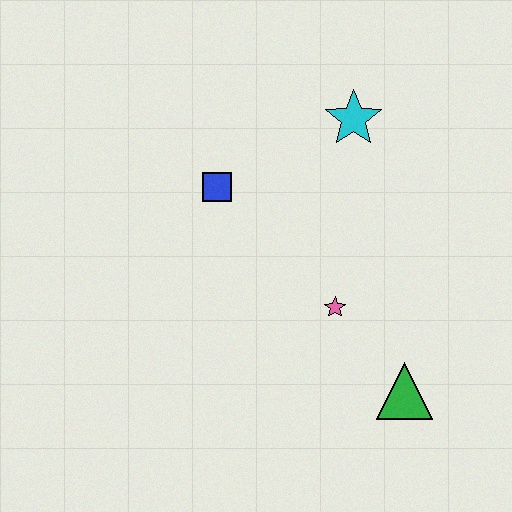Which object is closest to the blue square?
The cyan star is closest to the blue square.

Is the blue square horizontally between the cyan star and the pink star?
No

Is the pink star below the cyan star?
Yes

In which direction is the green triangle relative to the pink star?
The green triangle is below the pink star.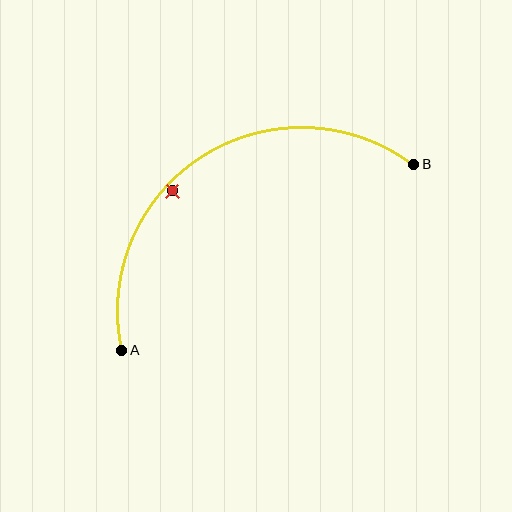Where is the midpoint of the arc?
The arc midpoint is the point on the curve farthest from the straight line joining A and B. It sits above that line.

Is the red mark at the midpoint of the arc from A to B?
No — the red mark does not lie on the arc at all. It sits slightly inside the curve.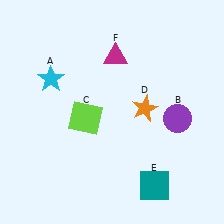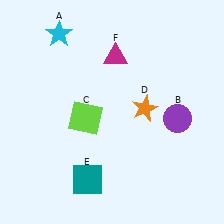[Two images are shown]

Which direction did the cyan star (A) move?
The cyan star (A) moved up.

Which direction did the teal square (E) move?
The teal square (E) moved left.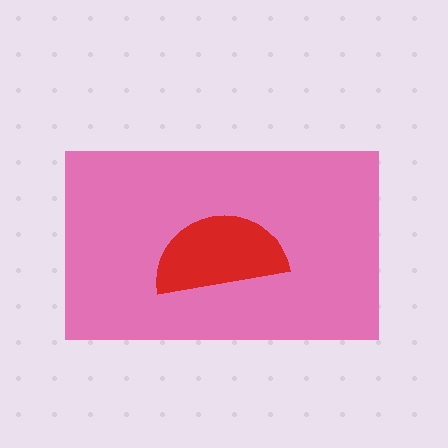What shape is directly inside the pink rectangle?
The red semicircle.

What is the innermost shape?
The red semicircle.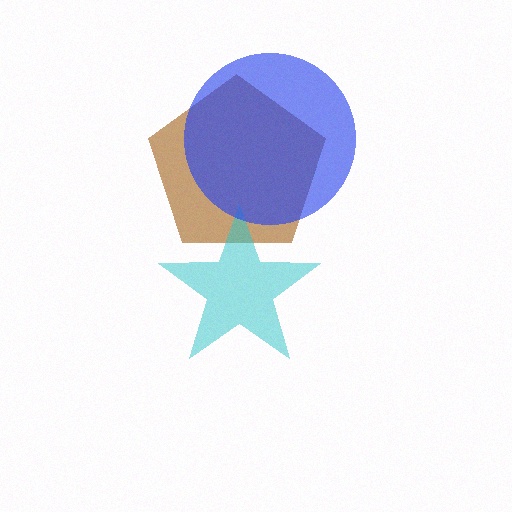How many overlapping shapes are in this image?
There are 3 overlapping shapes in the image.